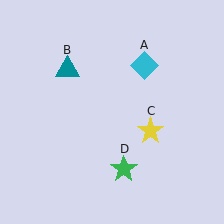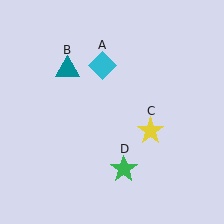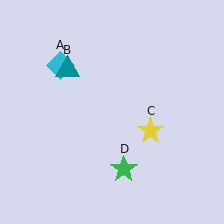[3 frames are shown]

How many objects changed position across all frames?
1 object changed position: cyan diamond (object A).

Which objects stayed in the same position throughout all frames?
Teal triangle (object B) and yellow star (object C) and green star (object D) remained stationary.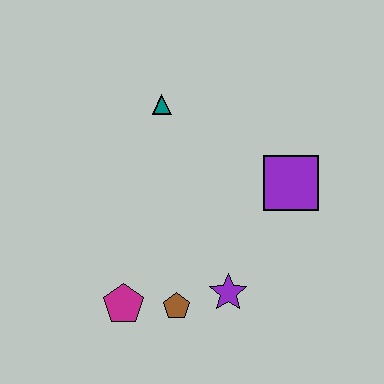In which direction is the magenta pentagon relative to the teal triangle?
The magenta pentagon is below the teal triangle.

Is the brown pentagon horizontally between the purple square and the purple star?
No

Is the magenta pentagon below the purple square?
Yes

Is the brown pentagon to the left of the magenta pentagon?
No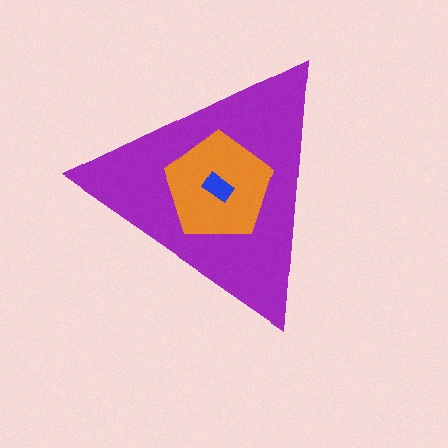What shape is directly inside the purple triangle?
The orange pentagon.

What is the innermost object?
The blue rectangle.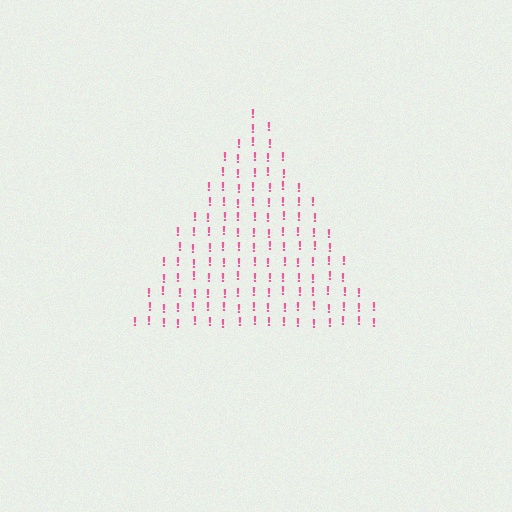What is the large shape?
The large shape is a triangle.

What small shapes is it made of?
It is made of small exclamation marks.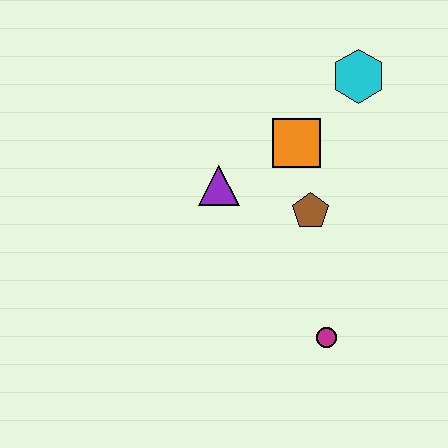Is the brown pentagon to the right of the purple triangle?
Yes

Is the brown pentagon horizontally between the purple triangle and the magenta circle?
Yes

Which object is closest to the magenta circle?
The brown pentagon is closest to the magenta circle.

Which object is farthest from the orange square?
The magenta circle is farthest from the orange square.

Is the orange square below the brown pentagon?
No